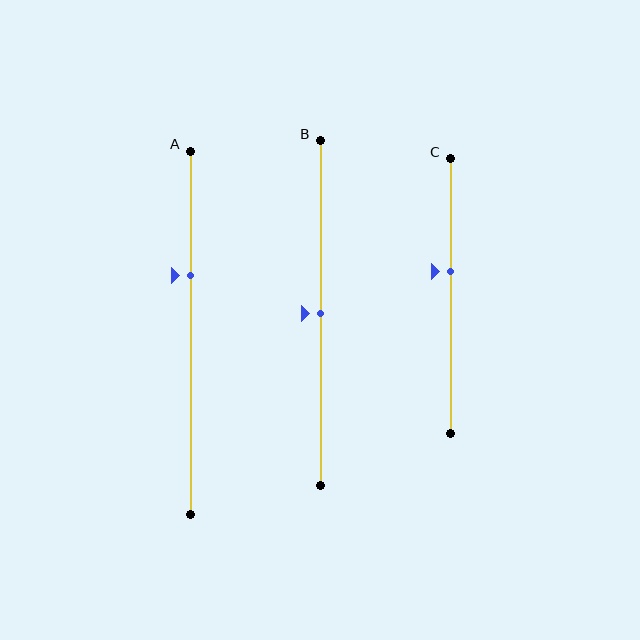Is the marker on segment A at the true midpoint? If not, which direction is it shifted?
No, the marker on segment A is shifted upward by about 16% of the segment length.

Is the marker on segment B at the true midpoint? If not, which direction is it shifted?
Yes, the marker on segment B is at the true midpoint.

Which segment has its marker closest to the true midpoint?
Segment B has its marker closest to the true midpoint.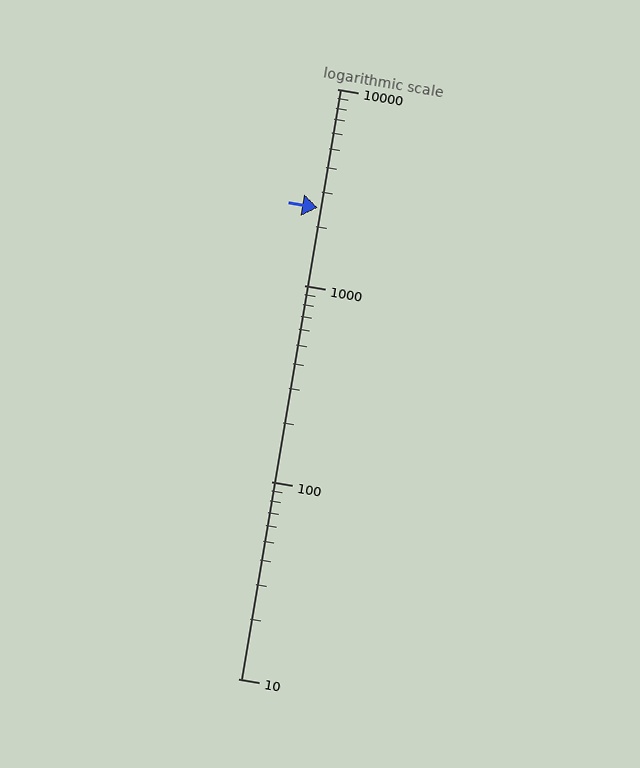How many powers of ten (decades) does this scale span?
The scale spans 3 decades, from 10 to 10000.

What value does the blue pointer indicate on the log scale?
The pointer indicates approximately 2500.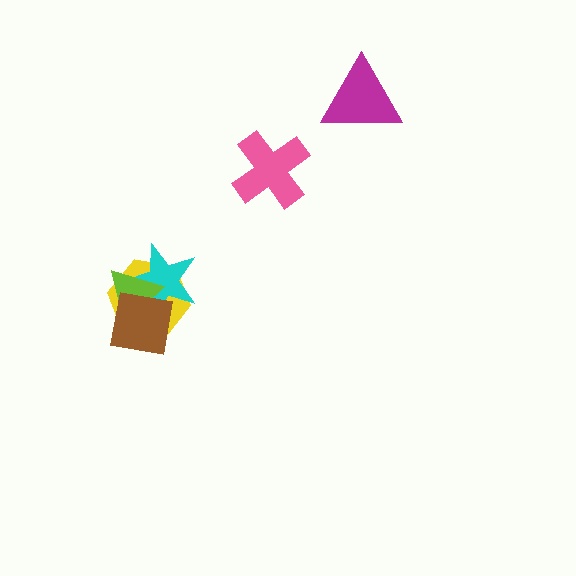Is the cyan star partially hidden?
Yes, it is partially covered by another shape.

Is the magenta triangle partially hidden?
No, no other shape covers it.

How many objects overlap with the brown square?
3 objects overlap with the brown square.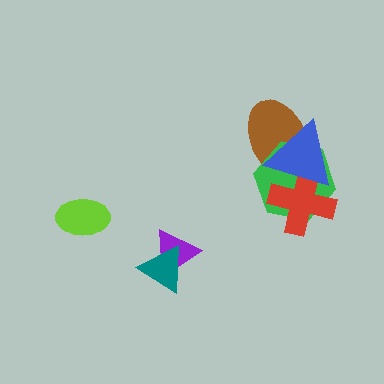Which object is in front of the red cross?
The blue triangle is in front of the red cross.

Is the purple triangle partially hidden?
Yes, it is partially covered by another shape.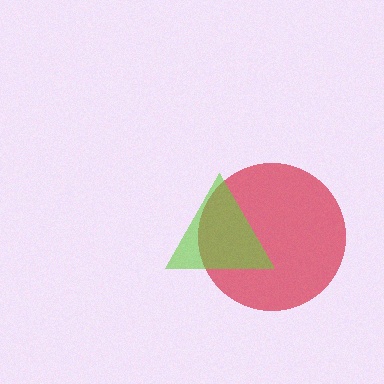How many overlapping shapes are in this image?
There are 2 overlapping shapes in the image.